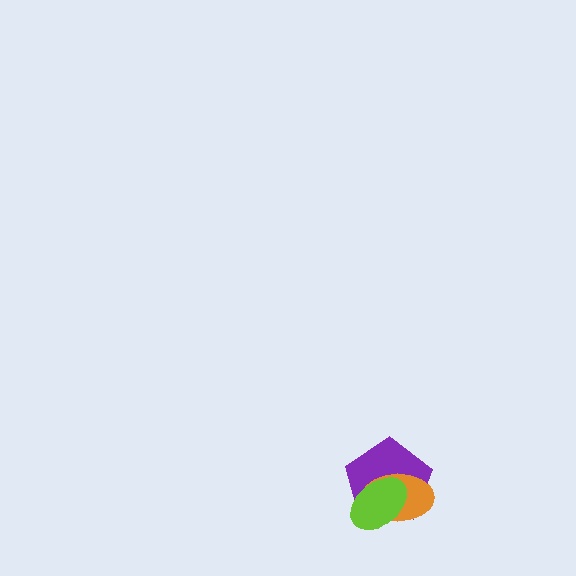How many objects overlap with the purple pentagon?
2 objects overlap with the purple pentagon.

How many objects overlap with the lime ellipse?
2 objects overlap with the lime ellipse.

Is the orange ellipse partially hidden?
Yes, it is partially covered by another shape.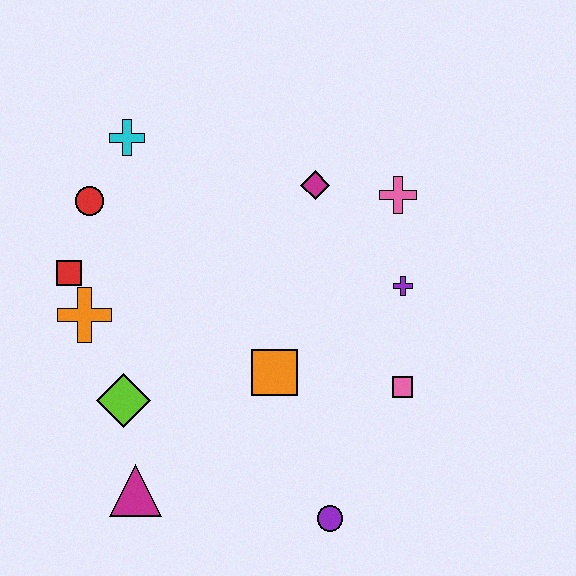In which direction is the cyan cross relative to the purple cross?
The cyan cross is to the left of the purple cross.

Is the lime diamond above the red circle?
No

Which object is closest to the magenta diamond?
The pink cross is closest to the magenta diamond.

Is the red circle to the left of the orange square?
Yes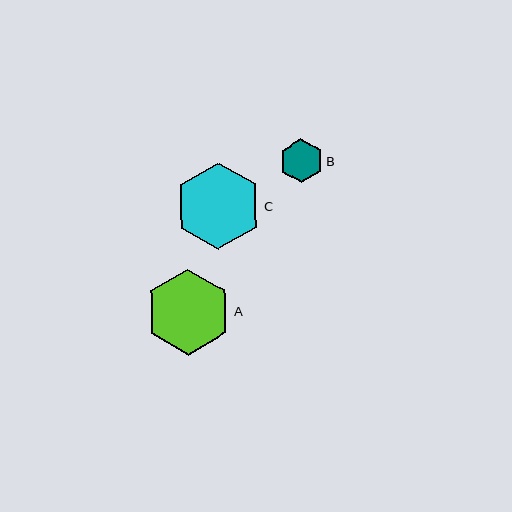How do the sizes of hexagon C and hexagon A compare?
Hexagon C and hexagon A are approximately the same size.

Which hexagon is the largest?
Hexagon C is the largest with a size of approximately 87 pixels.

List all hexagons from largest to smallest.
From largest to smallest: C, A, B.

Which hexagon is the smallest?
Hexagon B is the smallest with a size of approximately 44 pixels.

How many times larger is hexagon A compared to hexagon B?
Hexagon A is approximately 2.0 times the size of hexagon B.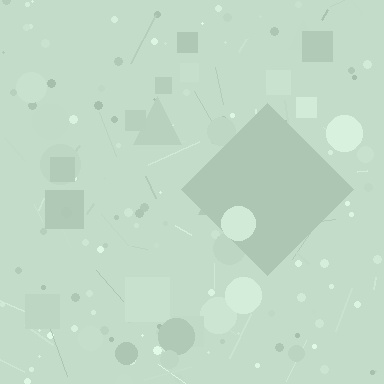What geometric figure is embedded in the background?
A diamond is embedded in the background.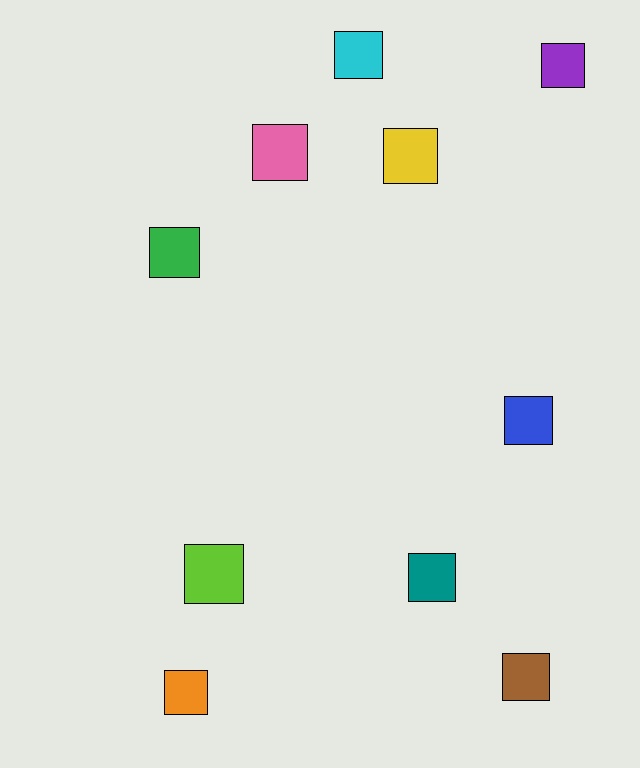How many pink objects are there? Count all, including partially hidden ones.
There is 1 pink object.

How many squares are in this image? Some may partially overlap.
There are 10 squares.